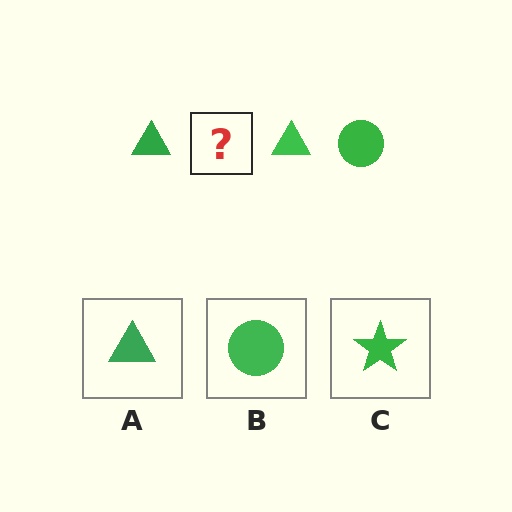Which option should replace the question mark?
Option B.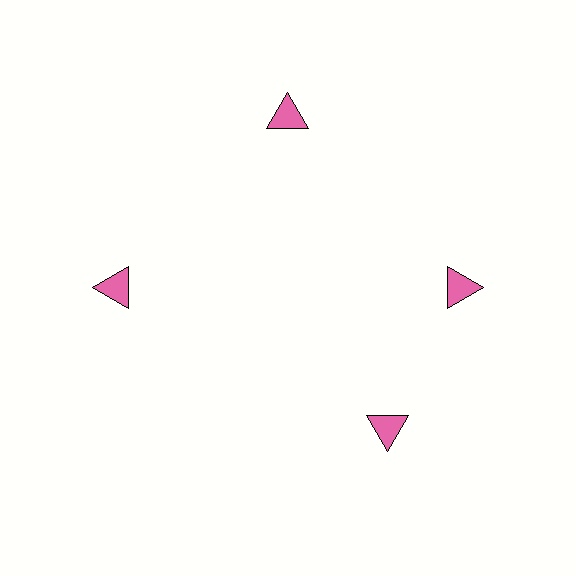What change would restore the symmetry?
The symmetry would be restored by rotating it back into even spacing with its neighbors so that all 4 triangles sit at equal angles and equal distance from the center.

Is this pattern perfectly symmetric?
No. The 4 pink triangles are arranged in a ring, but one element near the 6 o'clock position is rotated out of alignment along the ring, breaking the 4-fold rotational symmetry.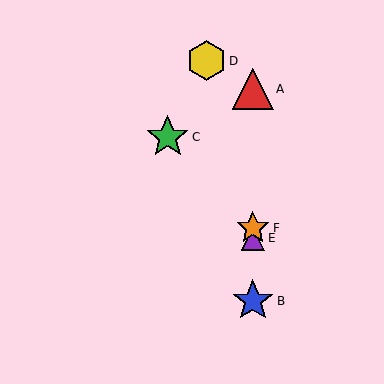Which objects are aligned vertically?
Objects A, B, E, F are aligned vertically.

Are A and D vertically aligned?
No, A is at x≈253 and D is at x≈206.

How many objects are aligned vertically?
4 objects (A, B, E, F) are aligned vertically.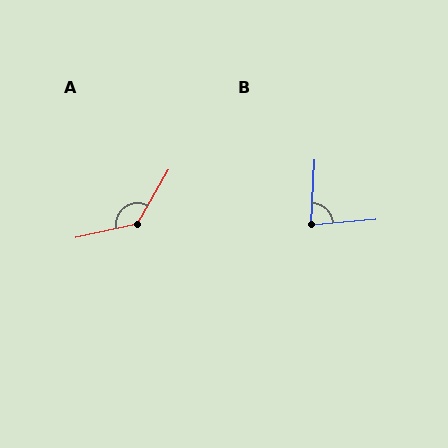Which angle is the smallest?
B, at approximately 82 degrees.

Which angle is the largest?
A, at approximately 132 degrees.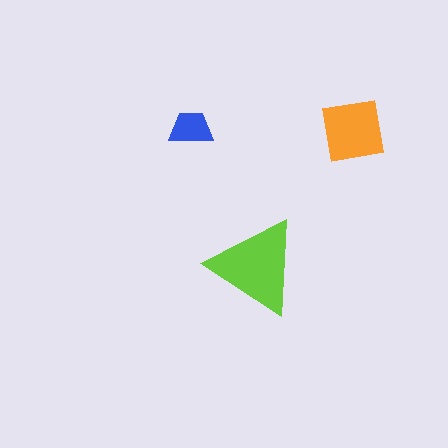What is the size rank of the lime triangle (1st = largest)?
1st.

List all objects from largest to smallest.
The lime triangle, the orange square, the blue trapezoid.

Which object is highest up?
The blue trapezoid is topmost.